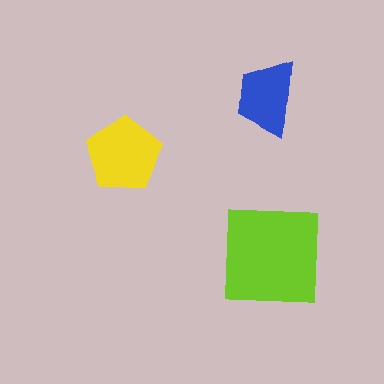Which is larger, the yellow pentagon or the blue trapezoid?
The yellow pentagon.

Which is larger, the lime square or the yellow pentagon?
The lime square.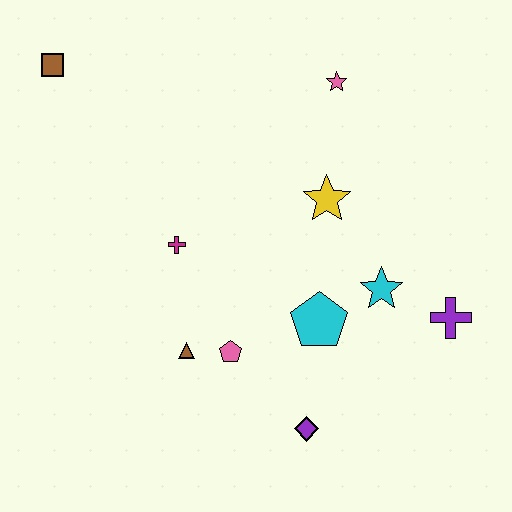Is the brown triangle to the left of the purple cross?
Yes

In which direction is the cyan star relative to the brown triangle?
The cyan star is to the right of the brown triangle.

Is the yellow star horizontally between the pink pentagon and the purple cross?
Yes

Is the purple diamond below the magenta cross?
Yes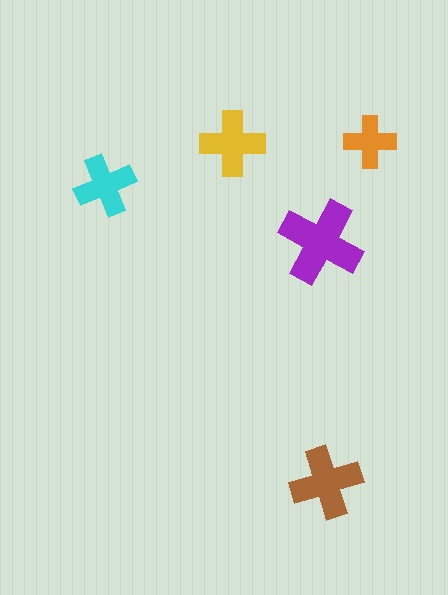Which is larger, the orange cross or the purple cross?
The purple one.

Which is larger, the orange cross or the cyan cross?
The cyan one.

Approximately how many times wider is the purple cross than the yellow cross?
About 1.5 times wider.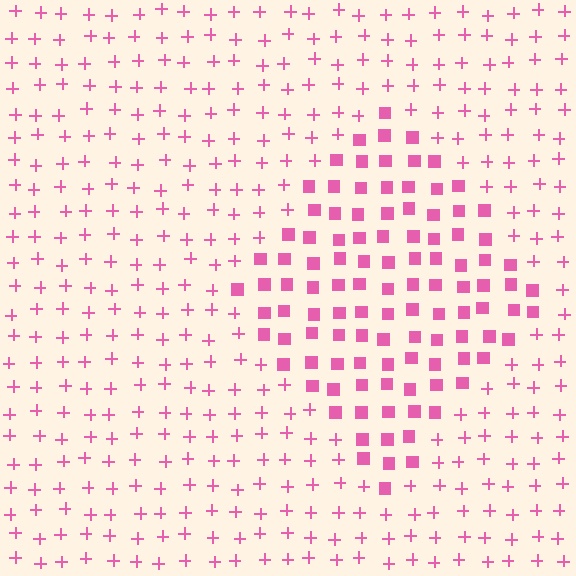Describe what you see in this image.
The image is filled with small pink elements arranged in a uniform grid. A diamond-shaped region contains squares, while the surrounding area contains plus signs. The boundary is defined purely by the change in element shape.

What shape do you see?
I see a diamond.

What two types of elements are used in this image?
The image uses squares inside the diamond region and plus signs outside it.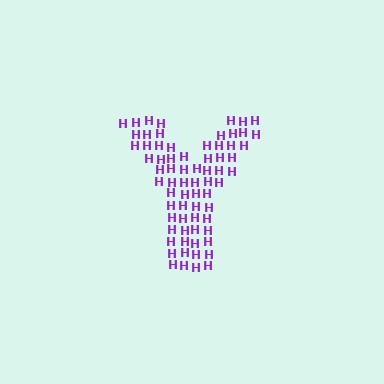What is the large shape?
The large shape is the letter Y.